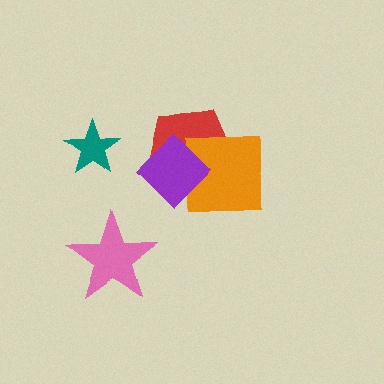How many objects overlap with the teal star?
0 objects overlap with the teal star.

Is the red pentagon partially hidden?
Yes, it is partially covered by another shape.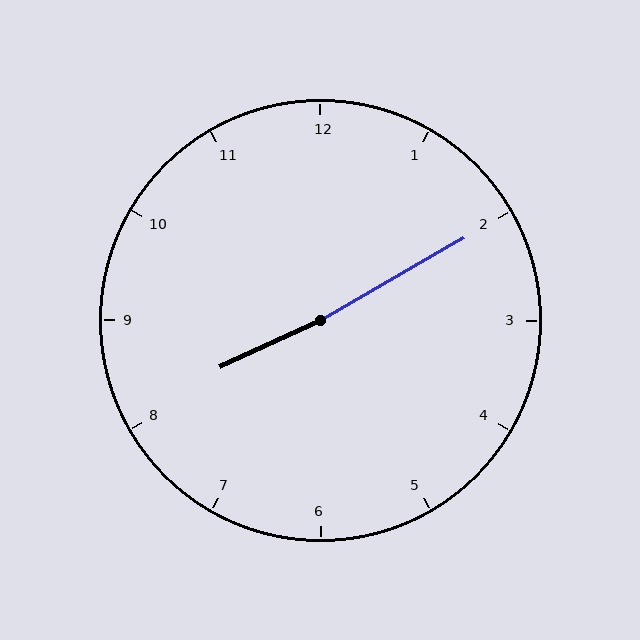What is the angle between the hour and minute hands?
Approximately 175 degrees.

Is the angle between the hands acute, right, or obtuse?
It is obtuse.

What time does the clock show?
8:10.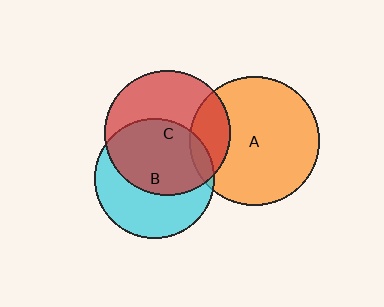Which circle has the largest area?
Circle A (orange).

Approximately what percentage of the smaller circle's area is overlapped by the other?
Approximately 55%.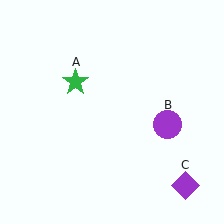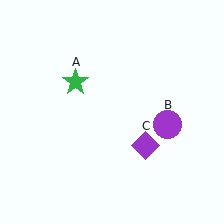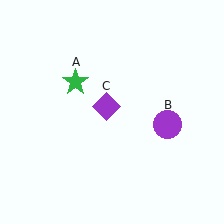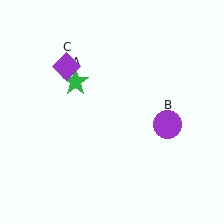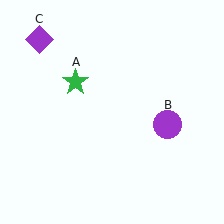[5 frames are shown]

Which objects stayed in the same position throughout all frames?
Green star (object A) and purple circle (object B) remained stationary.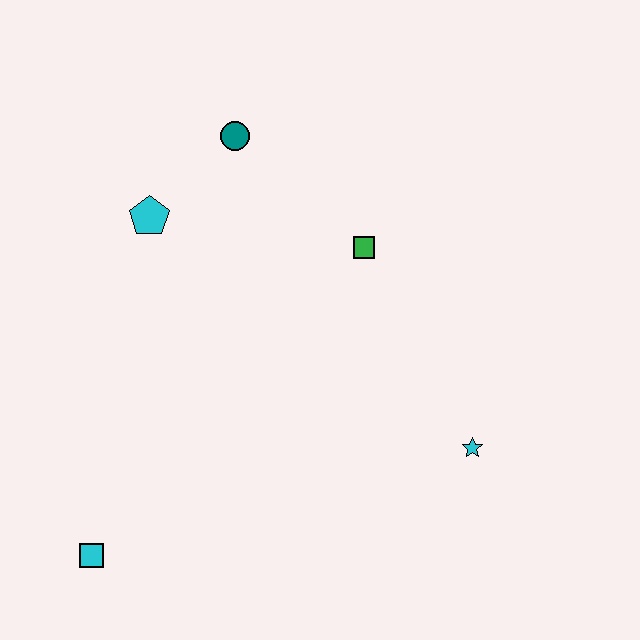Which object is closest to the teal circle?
The cyan pentagon is closest to the teal circle.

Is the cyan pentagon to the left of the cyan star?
Yes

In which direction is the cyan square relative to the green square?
The cyan square is below the green square.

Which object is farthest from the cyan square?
The teal circle is farthest from the cyan square.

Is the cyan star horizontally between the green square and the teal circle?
No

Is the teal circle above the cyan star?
Yes